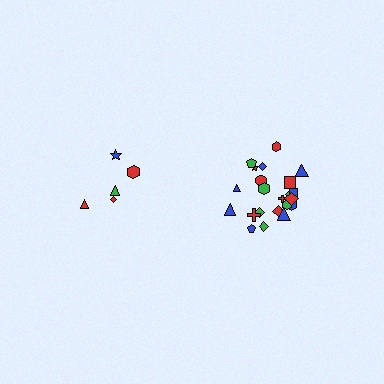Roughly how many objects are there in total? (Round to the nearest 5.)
Roughly 25 objects in total.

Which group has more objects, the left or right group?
The right group.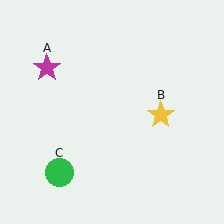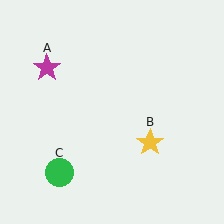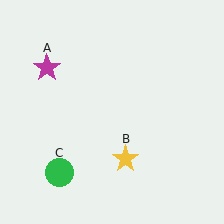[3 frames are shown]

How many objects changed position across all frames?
1 object changed position: yellow star (object B).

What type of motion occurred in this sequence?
The yellow star (object B) rotated clockwise around the center of the scene.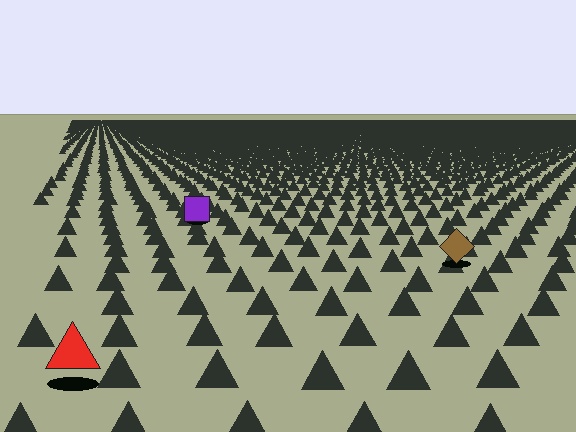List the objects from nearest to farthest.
From nearest to farthest: the red triangle, the brown diamond, the purple square.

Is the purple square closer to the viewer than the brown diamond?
No. The brown diamond is closer — you can tell from the texture gradient: the ground texture is coarser near it.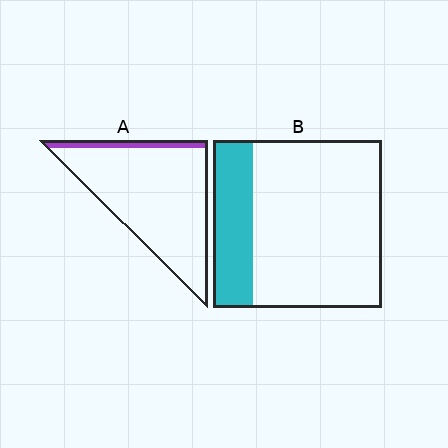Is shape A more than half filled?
No.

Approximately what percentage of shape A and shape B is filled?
A is approximately 10% and B is approximately 25%.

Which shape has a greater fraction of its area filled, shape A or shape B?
Shape B.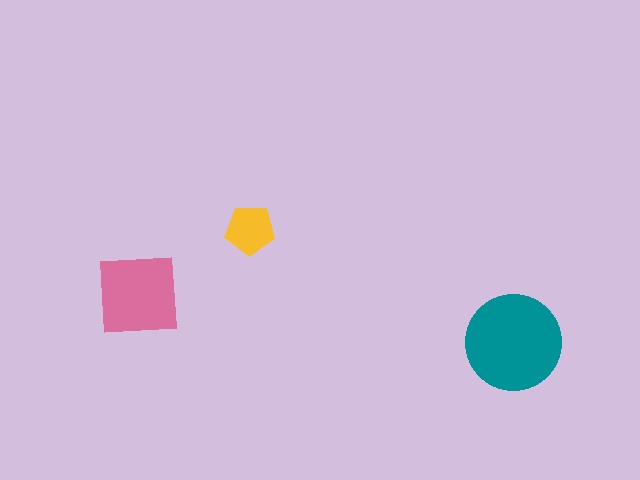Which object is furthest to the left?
The pink square is leftmost.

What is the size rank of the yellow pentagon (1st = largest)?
3rd.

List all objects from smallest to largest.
The yellow pentagon, the pink square, the teal circle.